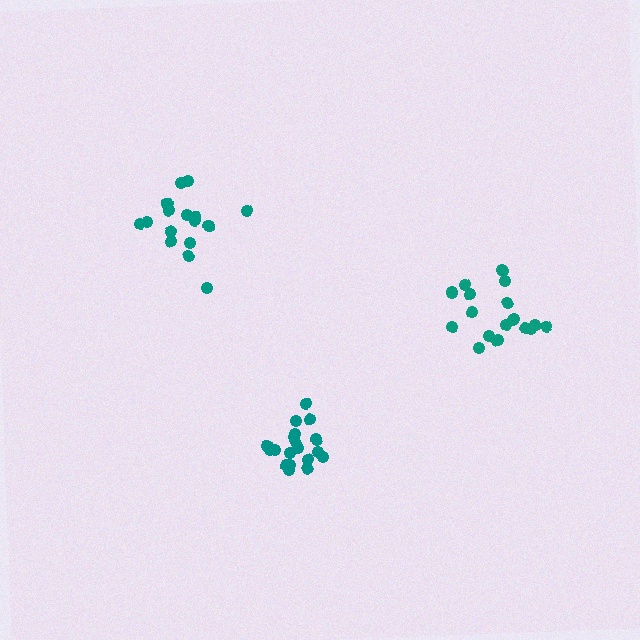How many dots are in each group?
Group 1: 19 dots, Group 2: 19 dots, Group 3: 17 dots (55 total).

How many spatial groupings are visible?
There are 3 spatial groupings.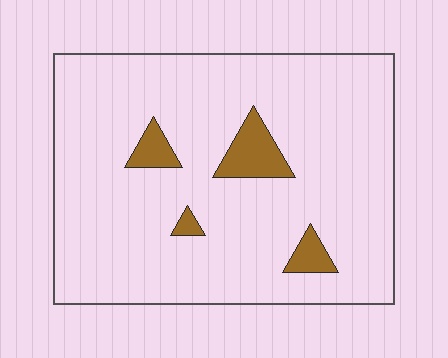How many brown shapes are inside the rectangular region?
4.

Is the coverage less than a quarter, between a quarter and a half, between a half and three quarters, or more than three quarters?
Less than a quarter.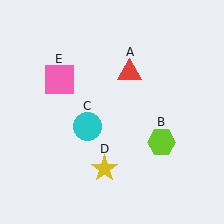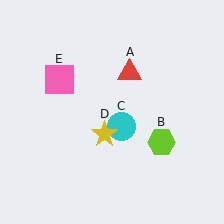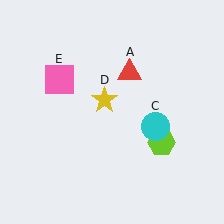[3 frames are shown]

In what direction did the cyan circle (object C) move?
The cyan circle (object C) moved right.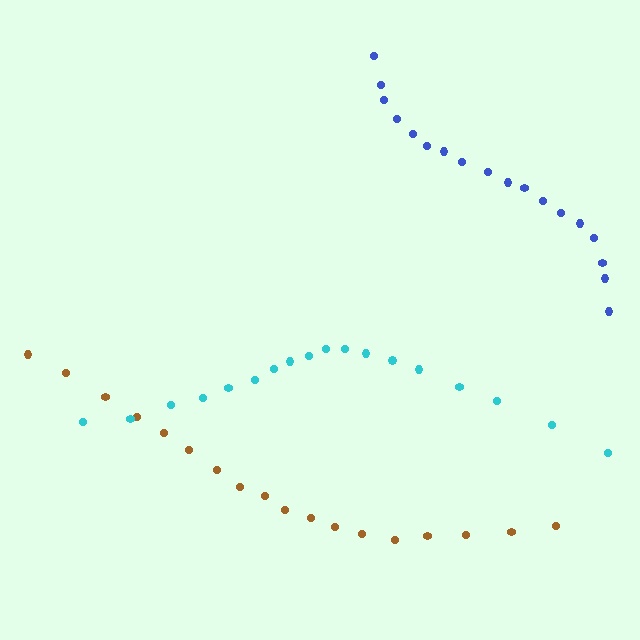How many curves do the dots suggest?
There are 3 distinct paths.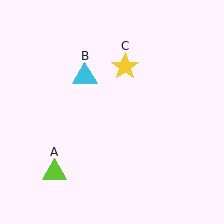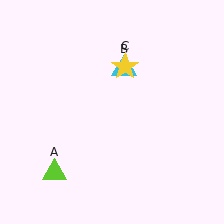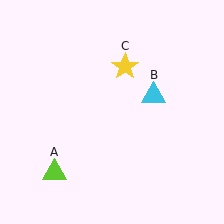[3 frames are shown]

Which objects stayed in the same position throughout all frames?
Lime triangle (object A) and yellow star (object C) remained stationary.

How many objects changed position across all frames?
1 object changed position: cyan triangle (object B).